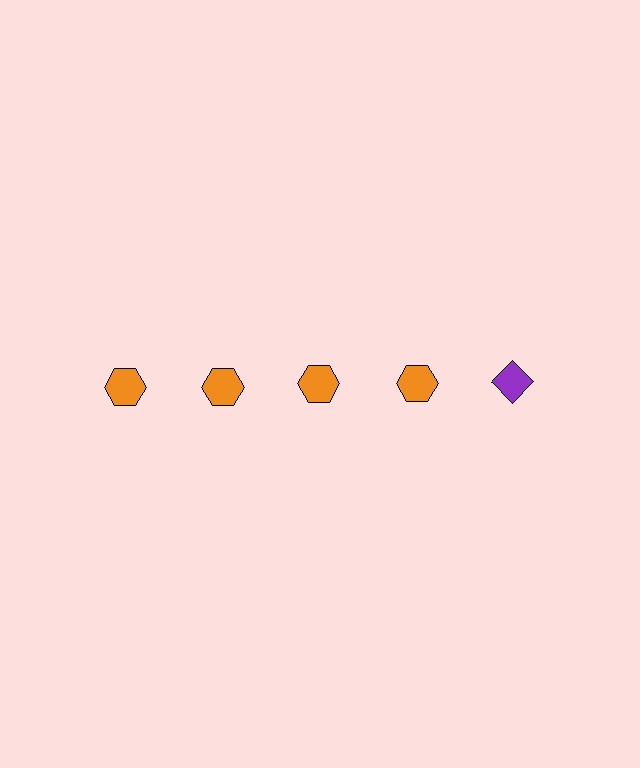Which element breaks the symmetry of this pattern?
The purple diamond in the top row, rightmost column breaks the symmetry. All other shapes are orange hexagons.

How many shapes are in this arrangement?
There are 5 shapes arranged in a grid pattern.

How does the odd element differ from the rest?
It differs in both color (purple instead of orange) and shape (diamond instead of hexagon).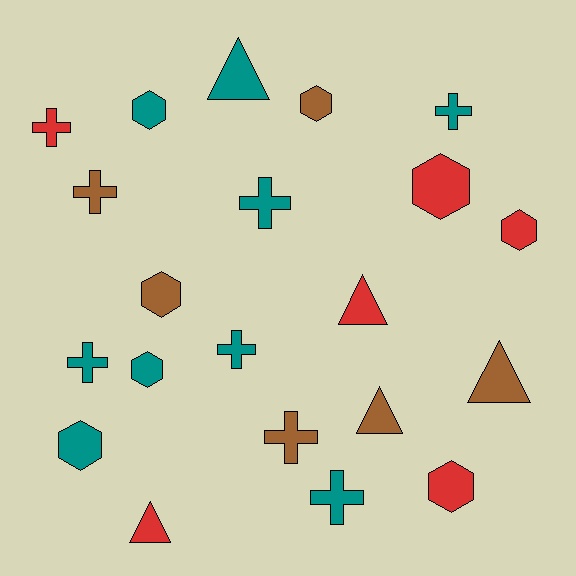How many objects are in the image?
There are 21 objects.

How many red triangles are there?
There are 2 red triangles.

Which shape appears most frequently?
Hexagon, with 8 objects.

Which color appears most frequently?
Teal, with 9 objects.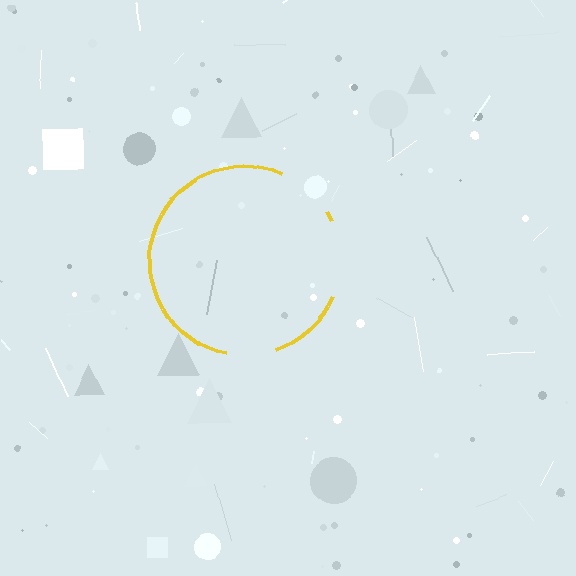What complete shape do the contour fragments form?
The contour fragments form a circle.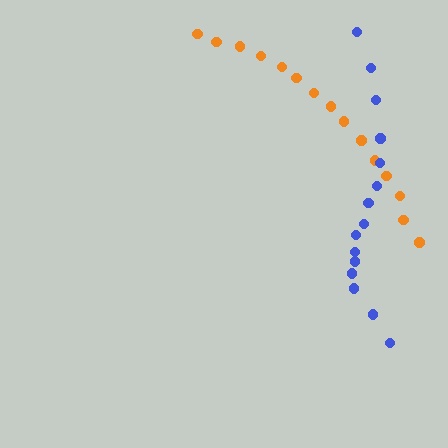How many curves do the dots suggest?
There are 2 distinct paths.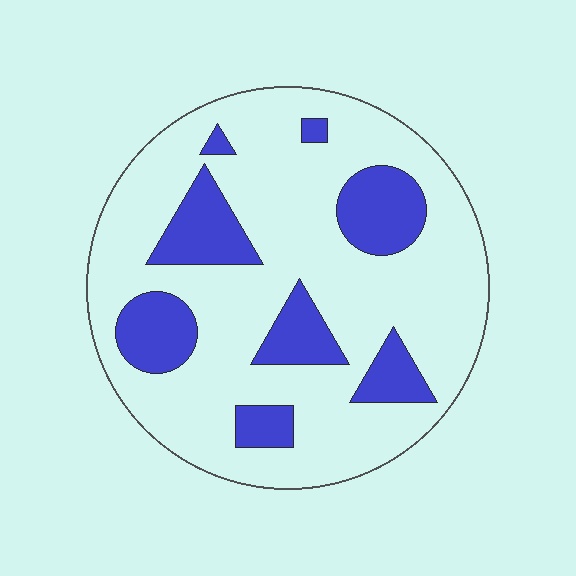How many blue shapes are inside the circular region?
8.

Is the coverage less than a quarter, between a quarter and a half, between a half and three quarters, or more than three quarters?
Less than a quarter.